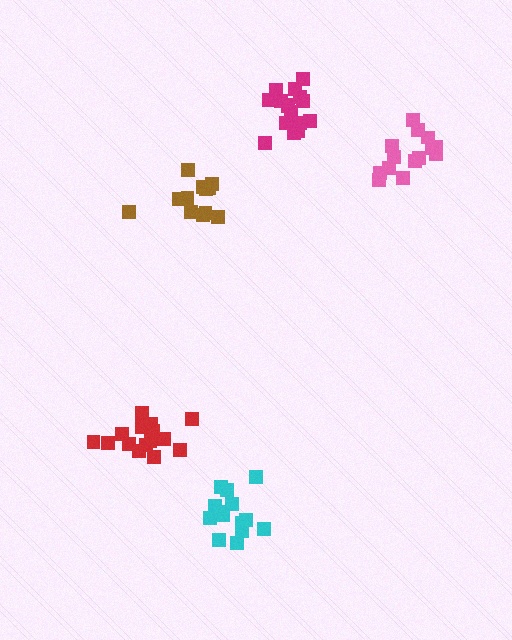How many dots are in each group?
Group 1: 16 dots, Group 2: 15 dots, Group 3: 14 dots, Group 4: 12 dots, Group 5: 16 dots (73 total).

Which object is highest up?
The magenta cluster is topmost.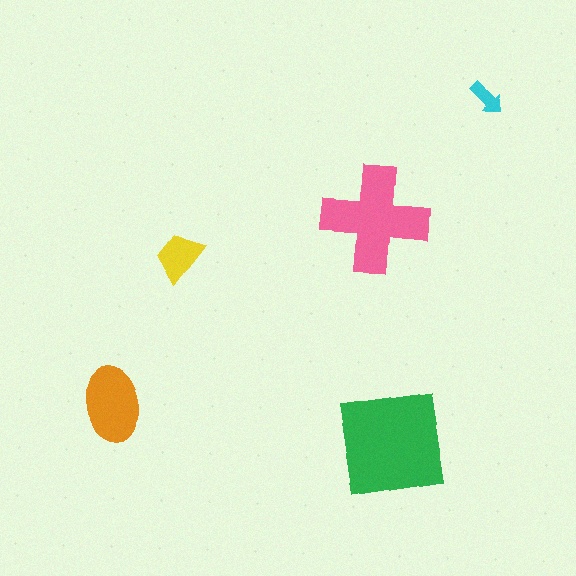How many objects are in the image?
There are 5 objects in the image.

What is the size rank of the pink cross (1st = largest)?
2nd.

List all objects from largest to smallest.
The green square, the pink cross, the orange ellipse, the yellow trapezoid, the cyan arrow.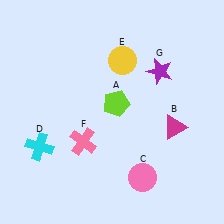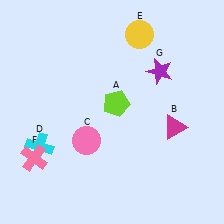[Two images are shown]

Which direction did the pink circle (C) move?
The pink circle (C) moved left.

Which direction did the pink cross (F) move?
The pink cross (F) moved left.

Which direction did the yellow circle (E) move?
The yellow circle (E) moved up.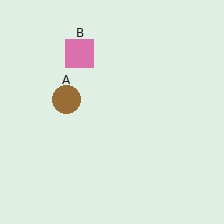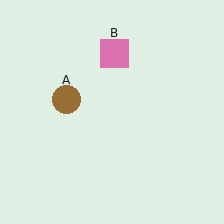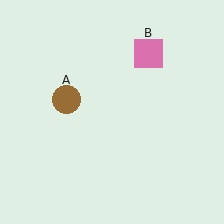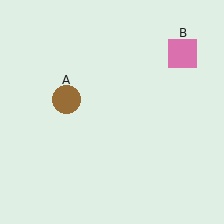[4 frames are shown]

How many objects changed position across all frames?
1 object changed position: pink square (object B).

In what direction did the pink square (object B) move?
The pink square (object B) moved right.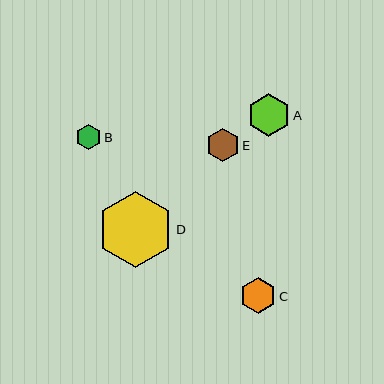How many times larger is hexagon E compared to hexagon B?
Hexagon E is approximately 1.3 times the size of hexagon B.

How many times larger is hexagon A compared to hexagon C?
Hexagon A is approximately 1.2 times the size of hexagon C.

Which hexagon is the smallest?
Hexagon B is the smallest with a size of approximately 25 pixels.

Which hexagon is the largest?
Hexagon D is the largest with a size of approximately 75 pixels.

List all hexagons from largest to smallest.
From largest to smallest: D, A, C, E, B.